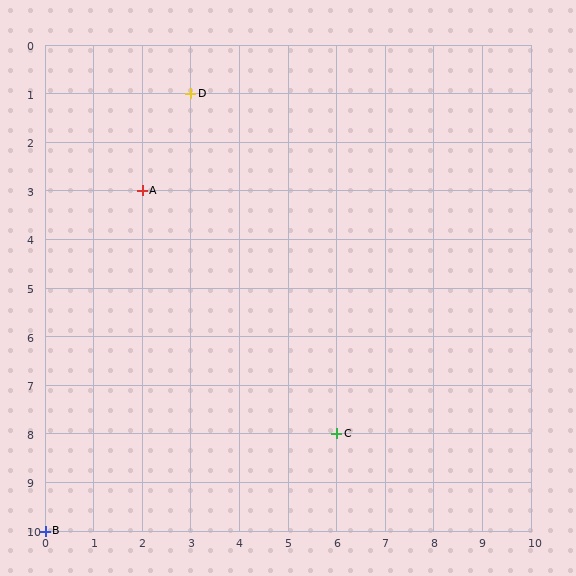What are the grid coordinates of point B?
Point B is at grid coordinates (0, 10).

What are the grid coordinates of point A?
Point A is at grid coordinates (2, 3).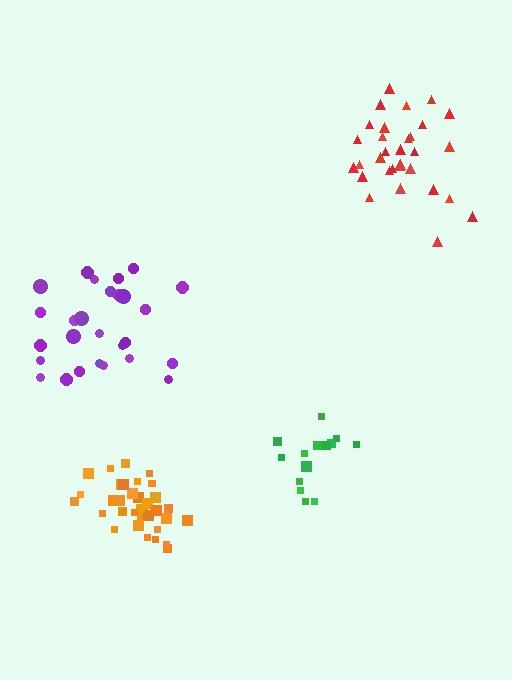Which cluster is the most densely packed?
Orange.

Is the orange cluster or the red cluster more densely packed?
Orange.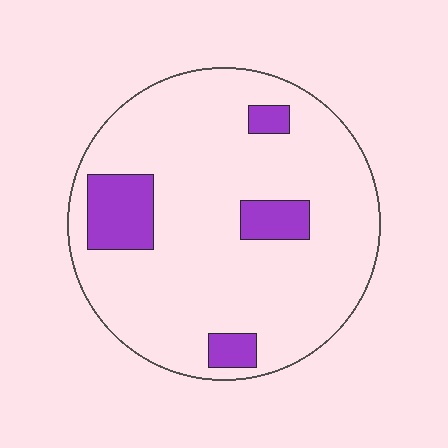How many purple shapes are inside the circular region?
4.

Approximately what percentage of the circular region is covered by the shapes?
Approximately 15%.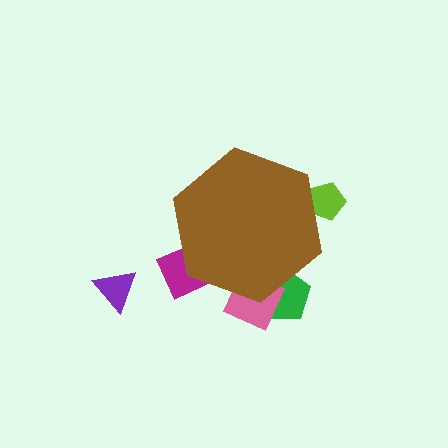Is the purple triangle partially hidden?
No, the purple triangle is fully visible.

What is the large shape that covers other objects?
A brown hexagon.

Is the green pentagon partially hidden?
Yes, the green pentagon is partially hidden behind the brown hexagon.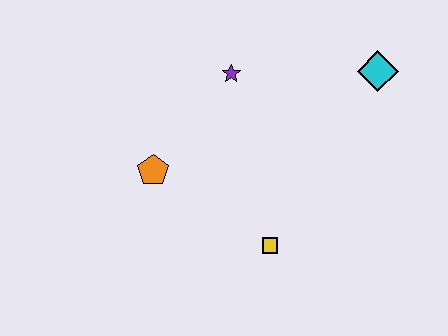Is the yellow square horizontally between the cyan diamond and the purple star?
Yes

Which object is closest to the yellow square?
The orange pentagon is closest to the yellow square.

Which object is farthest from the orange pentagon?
The cyan diamond is farthest from the orange pentagon.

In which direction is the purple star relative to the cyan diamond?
The purple star is to the left of the cyan diamond.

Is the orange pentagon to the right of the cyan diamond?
No